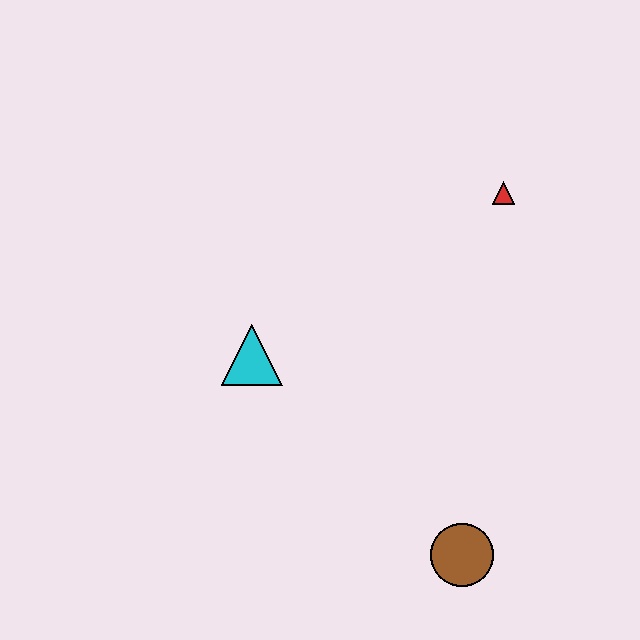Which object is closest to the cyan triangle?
The brown circle is closest to the cyan triangle.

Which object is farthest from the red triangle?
The brown circle is farthest from the red triangle.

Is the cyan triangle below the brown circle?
No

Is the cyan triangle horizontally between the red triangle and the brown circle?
No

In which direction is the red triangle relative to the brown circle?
The red triangle is above the brown circle.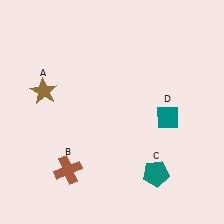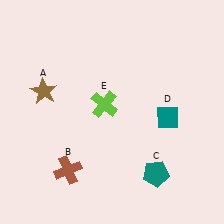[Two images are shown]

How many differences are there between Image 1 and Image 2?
There is 1 difference between the two images.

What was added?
A lime cross (E) was added in Image 2.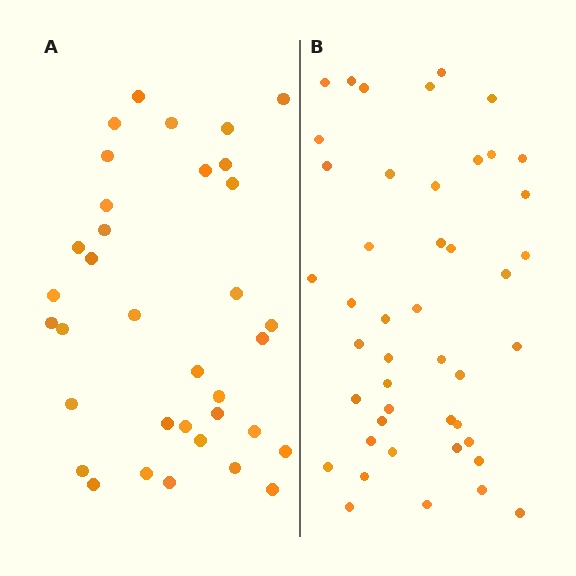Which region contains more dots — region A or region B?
Region B (the right region) has more dots.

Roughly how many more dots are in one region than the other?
Region B has roughly 10 or so more dots than region A.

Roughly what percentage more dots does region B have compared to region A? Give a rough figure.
About 30% more.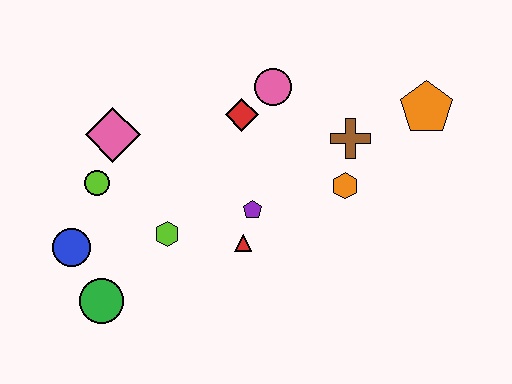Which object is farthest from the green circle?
The orange pentagon is farthest from the green circle.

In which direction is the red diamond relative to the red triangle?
The red diamond is above the red triangle.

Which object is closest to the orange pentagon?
The brown cross is closest to the orange pentagon.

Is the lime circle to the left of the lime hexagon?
Yes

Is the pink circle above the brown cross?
Yes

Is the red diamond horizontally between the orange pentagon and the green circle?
Yes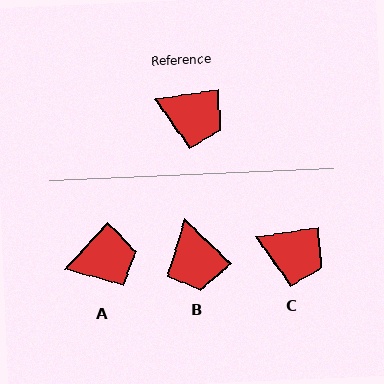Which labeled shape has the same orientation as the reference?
C.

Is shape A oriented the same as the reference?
No, it is off by about 39 degrees.